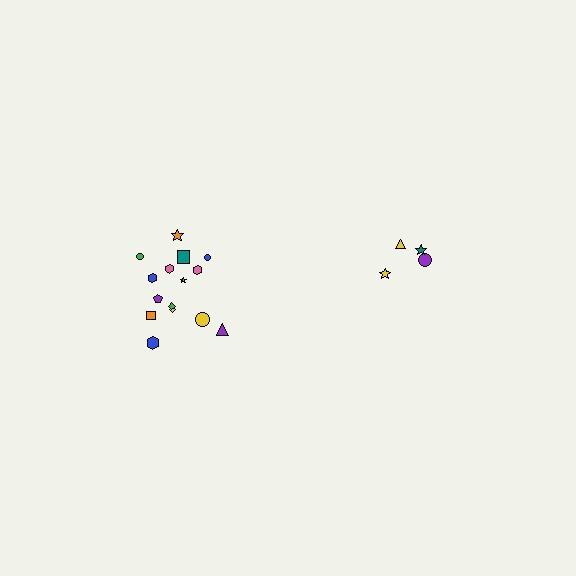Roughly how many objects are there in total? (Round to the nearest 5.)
Roughly 20 objects in total.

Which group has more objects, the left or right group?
The left group.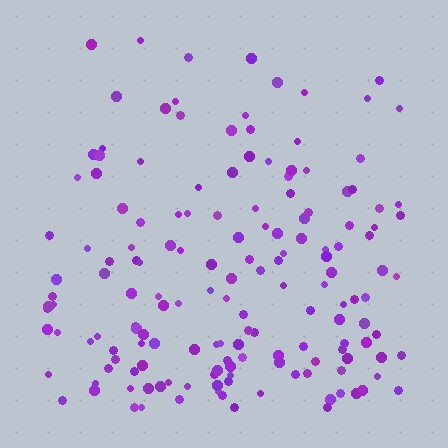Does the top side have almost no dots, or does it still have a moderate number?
Still a moderate number, just noticeably fewer than the bottom.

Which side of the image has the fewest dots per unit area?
The top.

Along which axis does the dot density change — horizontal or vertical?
Vertical.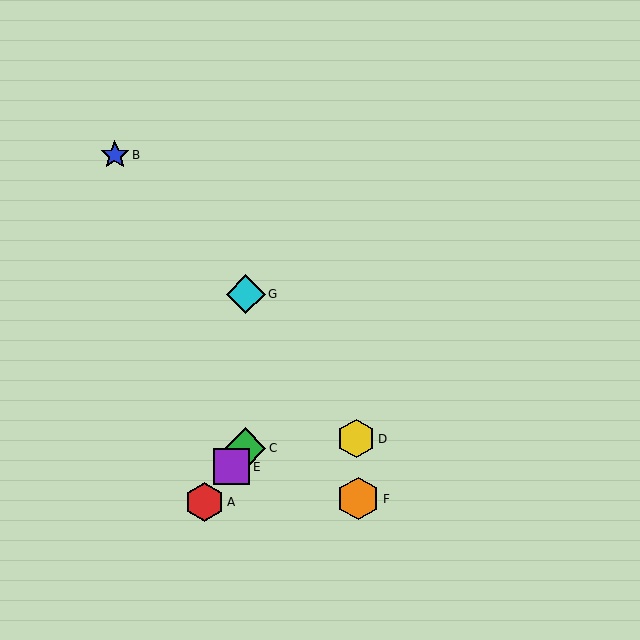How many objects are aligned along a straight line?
3 objects (A, C, E) are aligned along a straight line.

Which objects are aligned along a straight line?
Objects A, C, E are aligned along a straight line.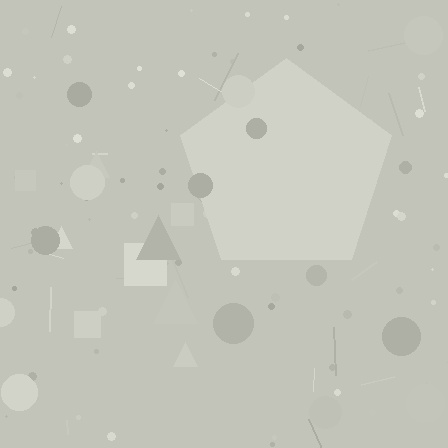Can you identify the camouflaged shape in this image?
The camouflaged shape is a pentagon.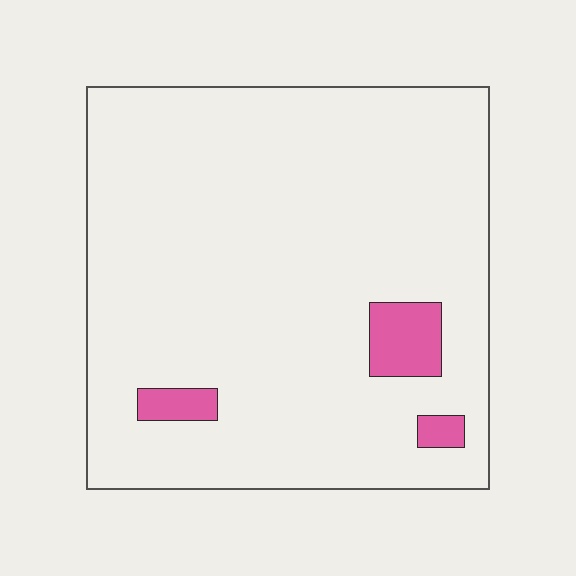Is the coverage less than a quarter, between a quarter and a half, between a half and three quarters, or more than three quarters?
Less than a quarter.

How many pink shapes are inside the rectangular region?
3.